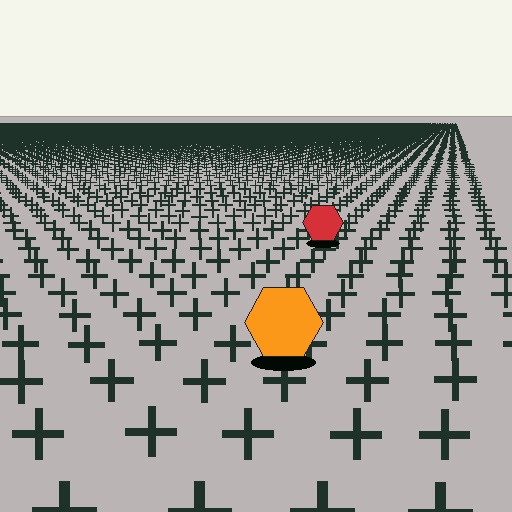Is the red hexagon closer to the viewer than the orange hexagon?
No. The orange hexagon is closer — you can tell from the texture gradient: the ground texture is coarser near it.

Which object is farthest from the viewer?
The red hexagon is farthest from the viewer. It appears smaller and the ground texture around it is denser.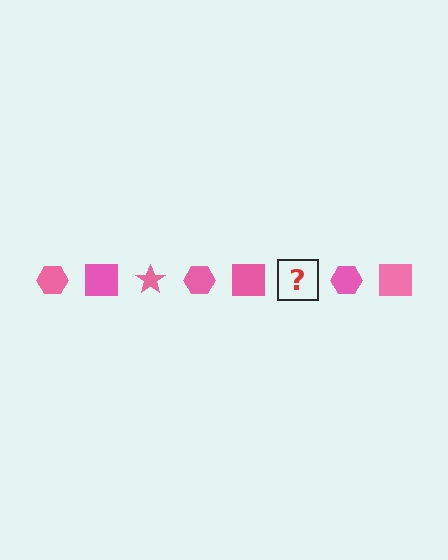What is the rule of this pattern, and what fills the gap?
The rule is that the pattern cycles through hexagon, square, star shapes in pink. The gap should be filled with a pink star.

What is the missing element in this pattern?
The missing element is a pink star.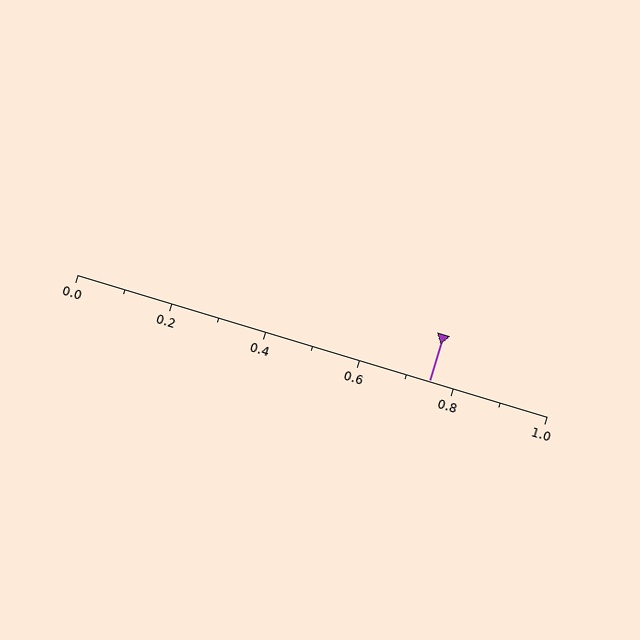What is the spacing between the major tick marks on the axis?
The major ticks are spaced 0.2 apart.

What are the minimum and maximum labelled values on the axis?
The axis runs from 0.0 to 1.0.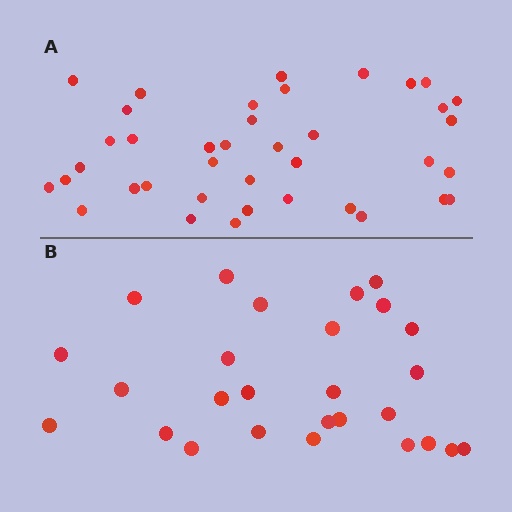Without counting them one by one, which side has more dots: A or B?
Region A (the top region) has more dots.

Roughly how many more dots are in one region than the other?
Region A has roughly 12 or so more dots than region B.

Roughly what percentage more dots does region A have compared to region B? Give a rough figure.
About 45% more.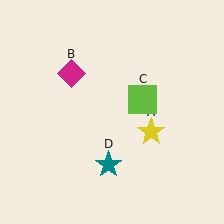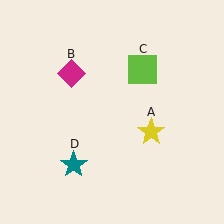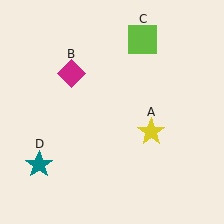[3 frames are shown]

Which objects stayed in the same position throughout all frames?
Yellow star (object A) and magenta diamond (object B) remained stationary.